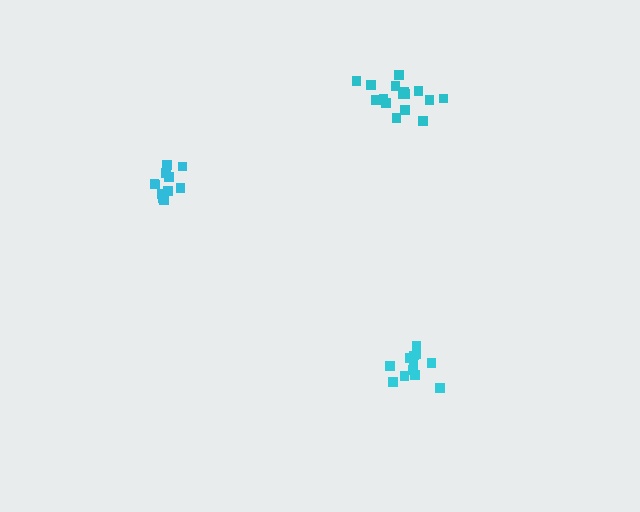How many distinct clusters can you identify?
There are 3 distinct clusters.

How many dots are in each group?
Group 1: 12 dots, Group 2: 16 dots, Group 3: 12 dots (40 total).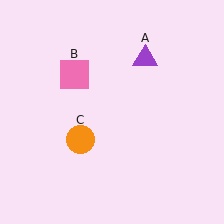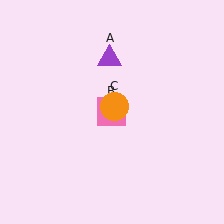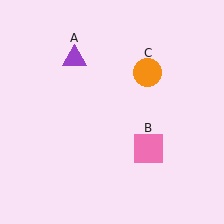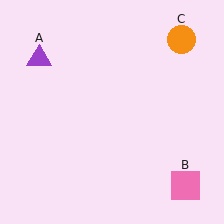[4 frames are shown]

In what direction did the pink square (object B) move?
The pink square (object B) moved down and to the right.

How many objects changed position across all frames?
3 objects changed position: purple triangle (object A), pink square (object B), orange circle (object C).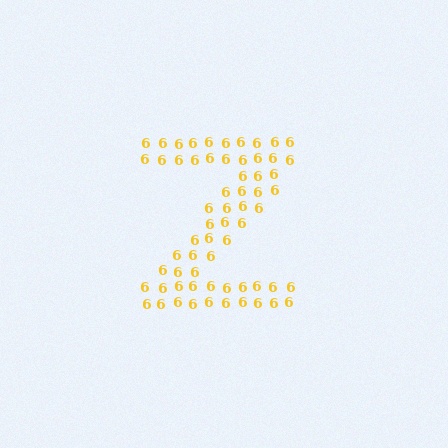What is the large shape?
The large shape is the letter Z.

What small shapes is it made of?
It is made of small digit 6's.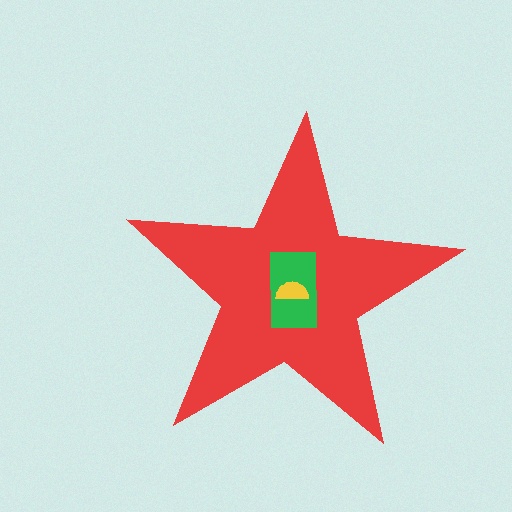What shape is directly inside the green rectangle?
The yellow semicircle.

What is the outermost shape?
The red star.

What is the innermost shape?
The yellow semicircle.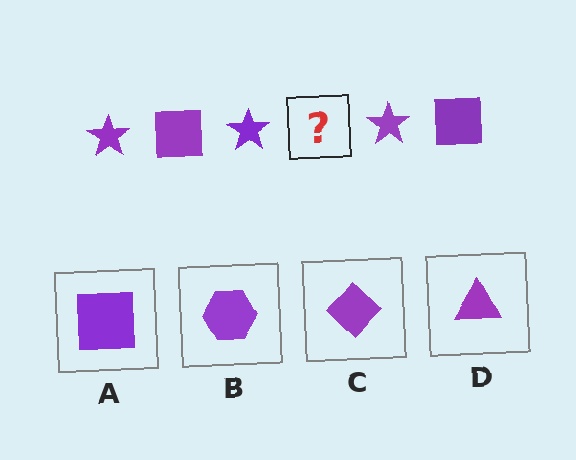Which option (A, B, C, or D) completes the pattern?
A.